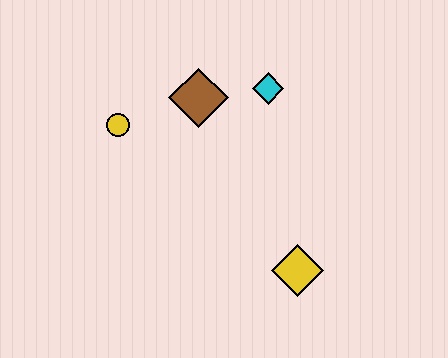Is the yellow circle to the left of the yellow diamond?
Yes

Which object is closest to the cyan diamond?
The brown diamond is closest to the cyan diamond.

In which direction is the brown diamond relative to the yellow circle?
The brown diamond is to the right of the yellow circle.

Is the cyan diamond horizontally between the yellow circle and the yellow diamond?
Yes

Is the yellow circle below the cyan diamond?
Yes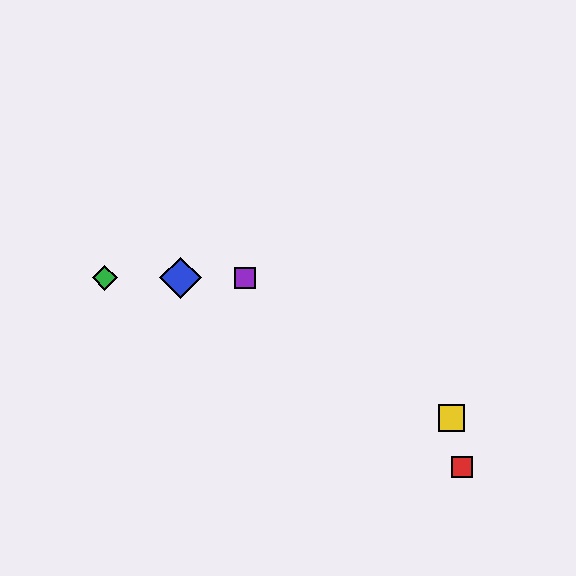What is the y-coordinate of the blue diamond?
The blue diamond is at y≈278.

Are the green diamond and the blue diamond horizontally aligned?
Yes, both are at y≈278.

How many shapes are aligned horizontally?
3 shapes (the blue diamond, the green diamond, the purple square) are aligned horizontally.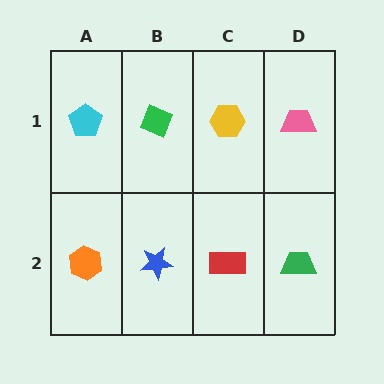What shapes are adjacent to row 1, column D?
A green trapezoid (row 2, column D), a yellow hexagon (row 1, column C).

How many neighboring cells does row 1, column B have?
3.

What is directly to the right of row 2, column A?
A blue star.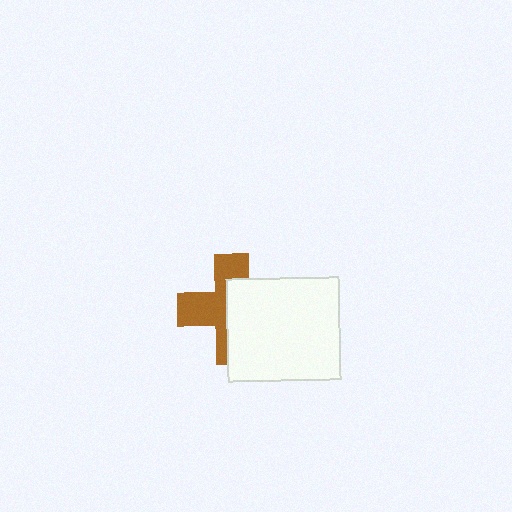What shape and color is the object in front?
The object in front is a white rectangle.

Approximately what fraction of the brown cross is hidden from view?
Roughly 51% of the brown cross is hidden behind the white rectangle.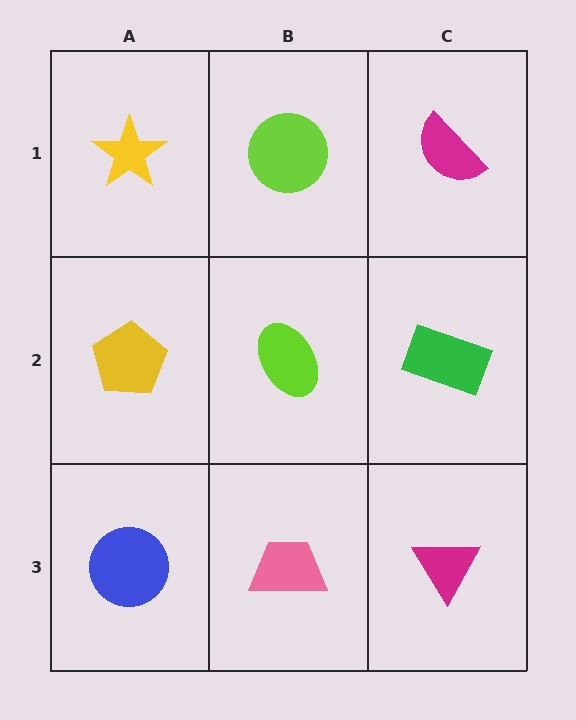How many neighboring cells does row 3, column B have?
3.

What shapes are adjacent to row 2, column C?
A magenta semicircle (row 1, column C), a magenta triangle (row 3, column C), a lime ellipse (row 2, column B).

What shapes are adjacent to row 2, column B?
A lime circle (row 1, column B), a pink trapezoid (row 3, column B), a yellow pentagon (row 2, column A), a green rectangle (row 2, column C).